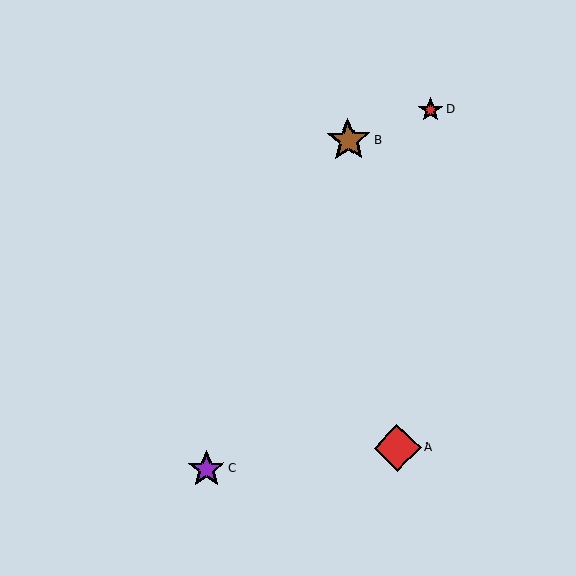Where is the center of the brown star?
The center of the brown star is at (348, 140).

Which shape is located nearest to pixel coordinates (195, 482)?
The purple star (labeled C) at (206, 469) is nearest to that location.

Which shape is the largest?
The red diamond (labeled A) is the largest.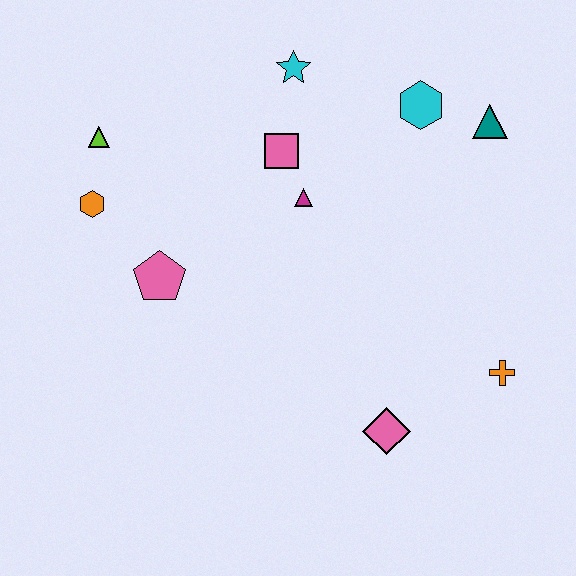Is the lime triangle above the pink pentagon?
Yes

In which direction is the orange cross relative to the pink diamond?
The orange cross is to the right of the pink diamond.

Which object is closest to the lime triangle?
The orange hexagon is closest to the lime triangle.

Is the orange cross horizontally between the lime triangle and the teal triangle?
No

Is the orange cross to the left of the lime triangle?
No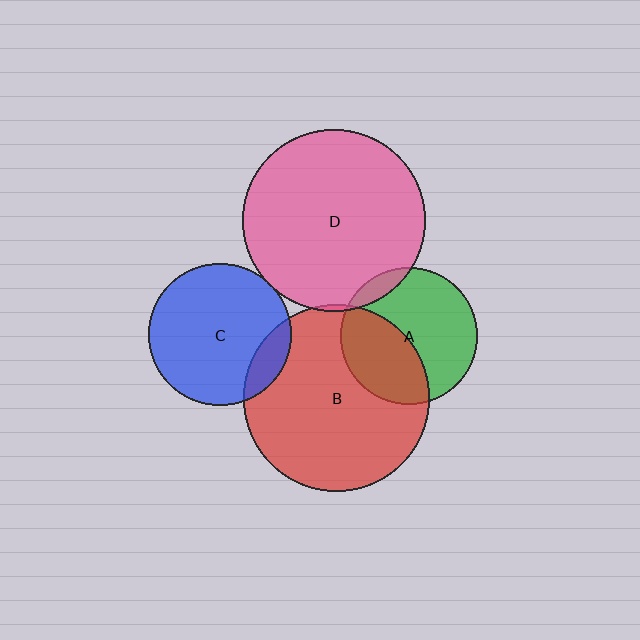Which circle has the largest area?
Circle B (red).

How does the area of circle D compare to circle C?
Approximately 1.6 times.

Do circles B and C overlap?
Yes.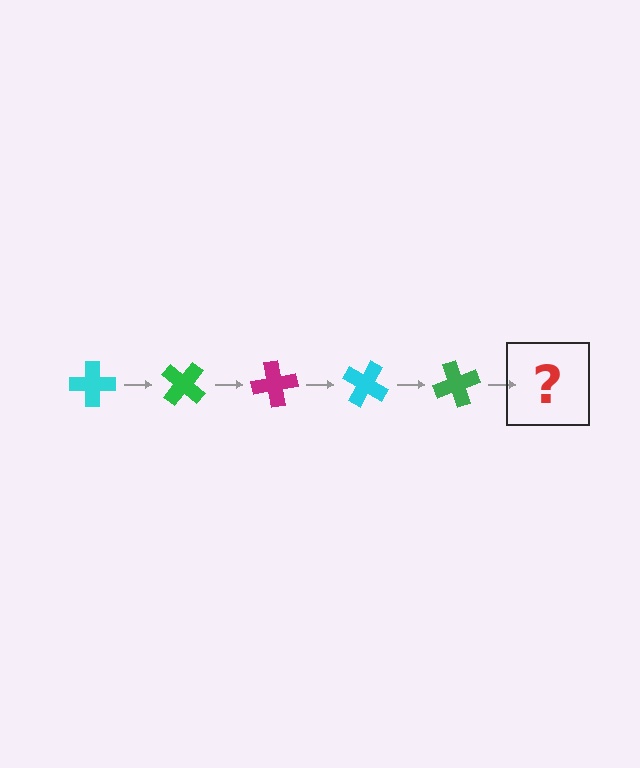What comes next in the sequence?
The next element should be a magenta cross, rotated 200 degrees from the start.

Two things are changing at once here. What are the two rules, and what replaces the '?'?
The two rules are that it rotates 40 degrees each step and the color cycles through cyan, green, and magenta. The '?' should be a magenta cross, rotated 200 degrees from the start.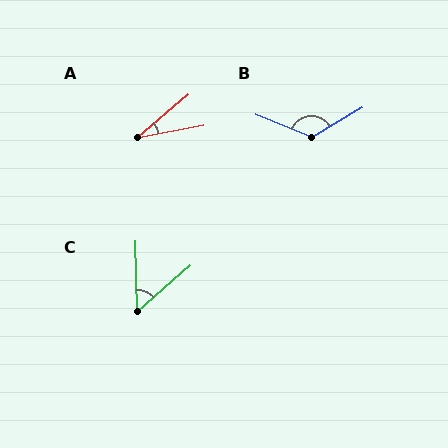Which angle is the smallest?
A, at approximately 29 degrees.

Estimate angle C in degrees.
Approximately 50 degrees.